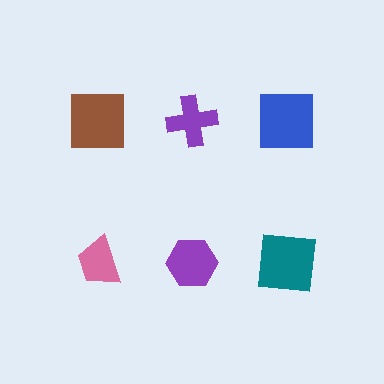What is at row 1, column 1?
A brown square.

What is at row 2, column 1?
A pink trapezoid.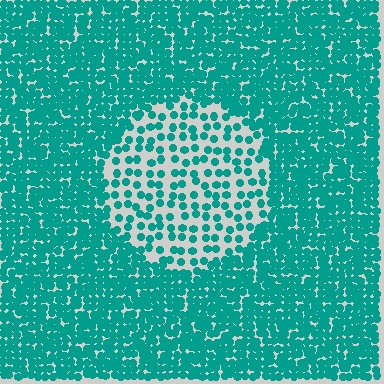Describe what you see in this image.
The image contains small teal elements arranged at two different densities. A circle-shaped region is visible where the elements are less densely packed than the surrounding area.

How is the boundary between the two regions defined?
The boundary is defined by a change in element density (approximately 2.6x ratio). All elements are the same color, size, and shape.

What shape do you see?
I see a circle.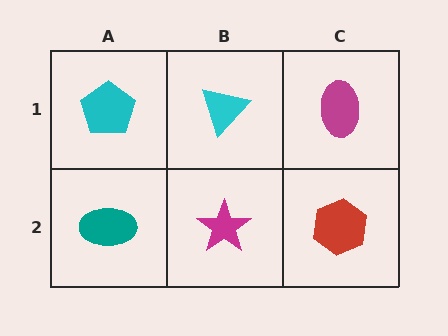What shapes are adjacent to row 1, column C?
A red hexagon (row 2, column C), a cyan triangle (row 1, column B).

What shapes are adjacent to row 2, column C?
A magenta ellipse (row 1, column C), a magenta star (row 2, column B).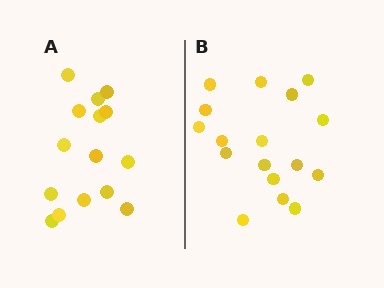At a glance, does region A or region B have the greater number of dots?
Region B (the right region) has more dots.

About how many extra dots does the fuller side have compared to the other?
Region B has just a few more — roughly 2 or 3 more dots than region A.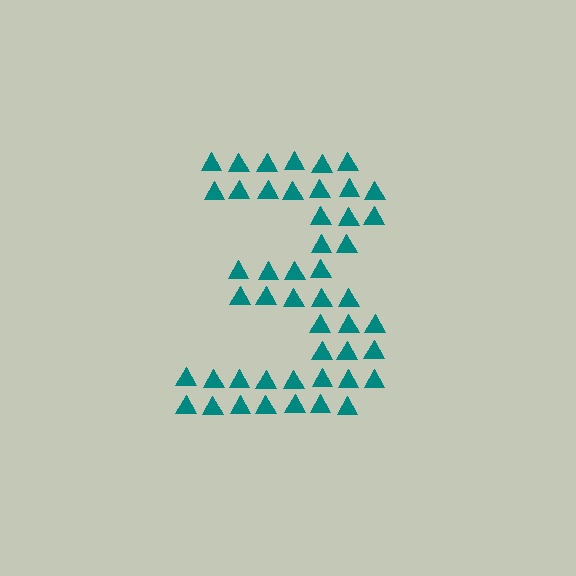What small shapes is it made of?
It is made of small triangles.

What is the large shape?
The large shape is the digit 3.